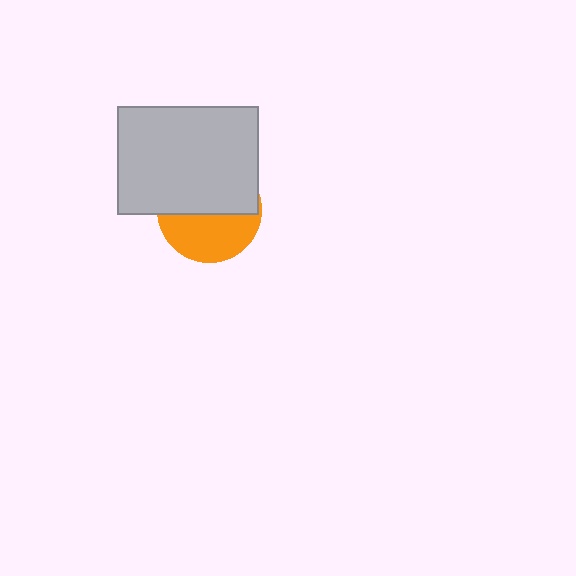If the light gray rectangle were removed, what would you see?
You would see the complete orange circle.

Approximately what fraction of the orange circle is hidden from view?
Roughly 56% of the orange circle is hidden behind the light gray rectangle.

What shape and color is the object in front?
The object in front is a light gray rectangle.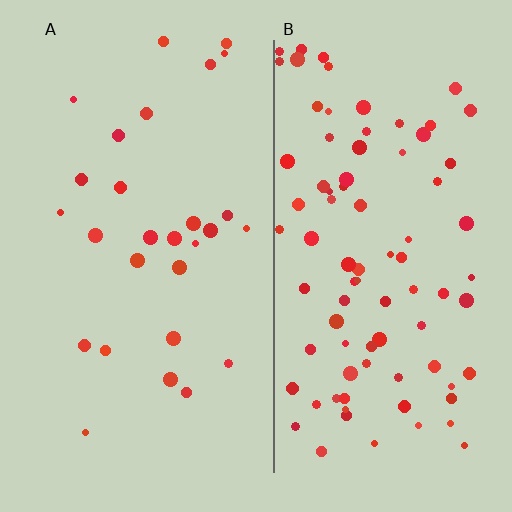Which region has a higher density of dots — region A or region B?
B (the right).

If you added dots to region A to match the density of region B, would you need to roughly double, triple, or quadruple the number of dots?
Approximately triple.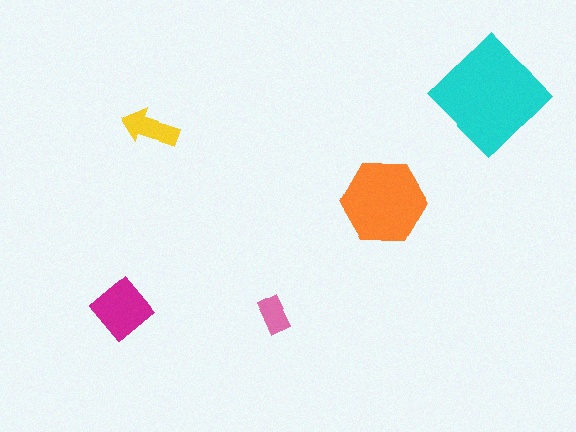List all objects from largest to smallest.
The cyan diamond, the orange hexagon, the magenta diamond, the yellow arrow, the pink rectangle.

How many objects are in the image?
There are 5 objects in the image.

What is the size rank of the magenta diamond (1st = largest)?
3rd.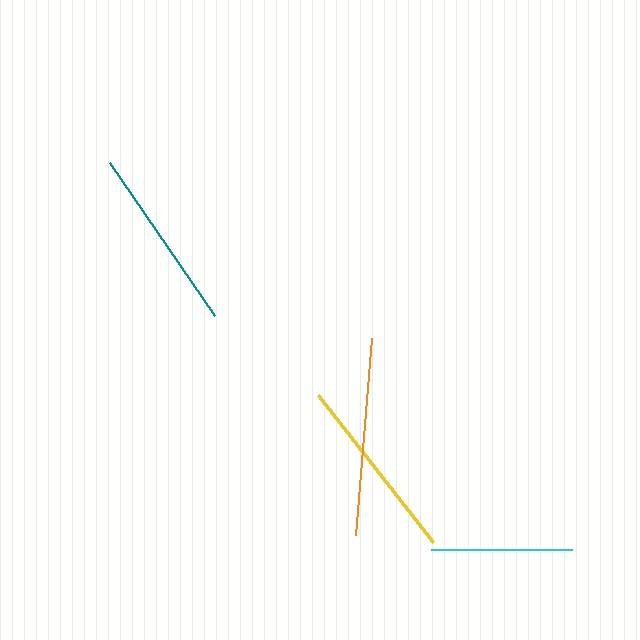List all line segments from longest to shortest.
From longest to shortest: orange, yellow, teal, cyan.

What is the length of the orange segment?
The orange segment is approximately 197 pixels long.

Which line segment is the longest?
The orange line is the longest at approximately 197 pixels.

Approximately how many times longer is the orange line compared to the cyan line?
The orange line is approximately 1.4 times the length of the cyan line.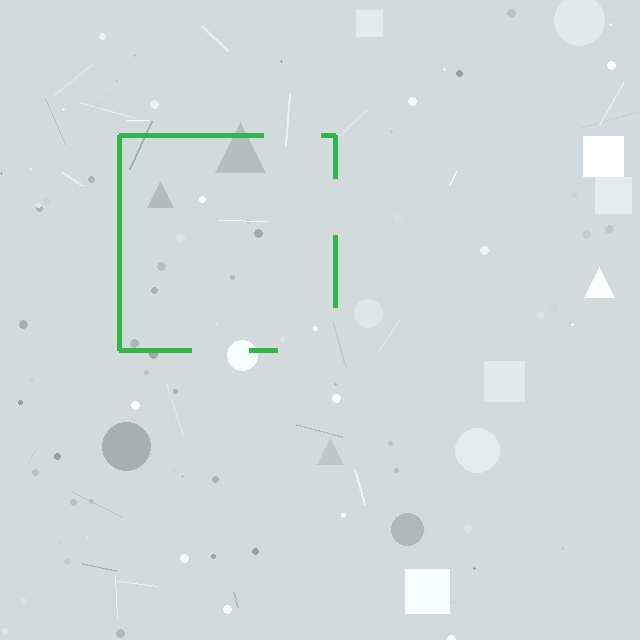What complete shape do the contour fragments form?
The contour fragments form a square.